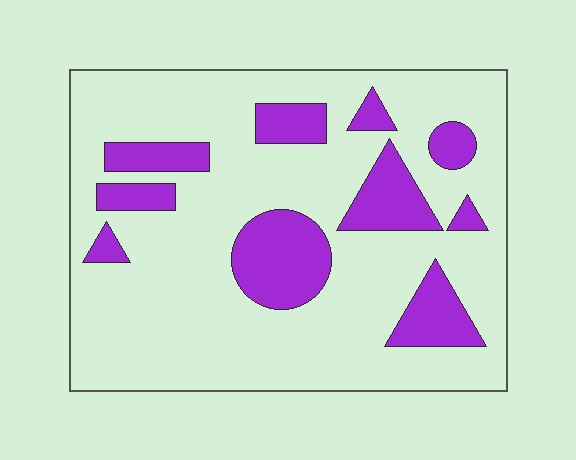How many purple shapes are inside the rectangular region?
10.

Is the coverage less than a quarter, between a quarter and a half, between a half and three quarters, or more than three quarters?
Less than a quarter.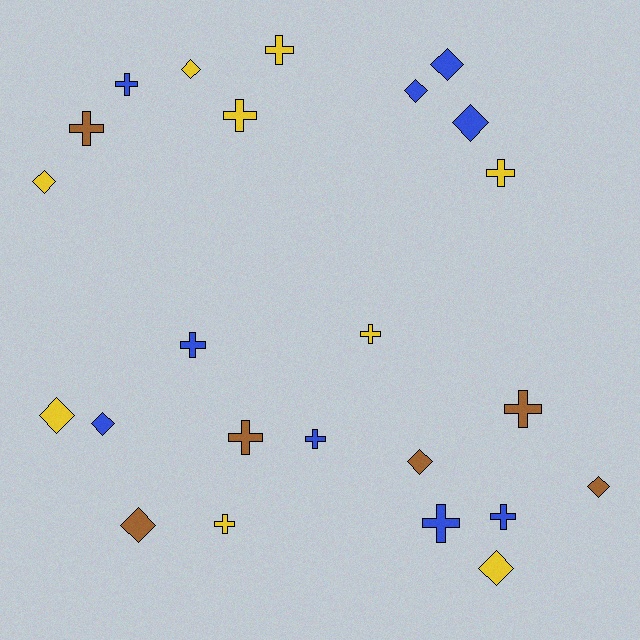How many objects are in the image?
There are 24 objects.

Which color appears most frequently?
Yellow, with 9 objects.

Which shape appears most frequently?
Cross, with 13 objects.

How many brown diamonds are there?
There are 3 brown diamonds.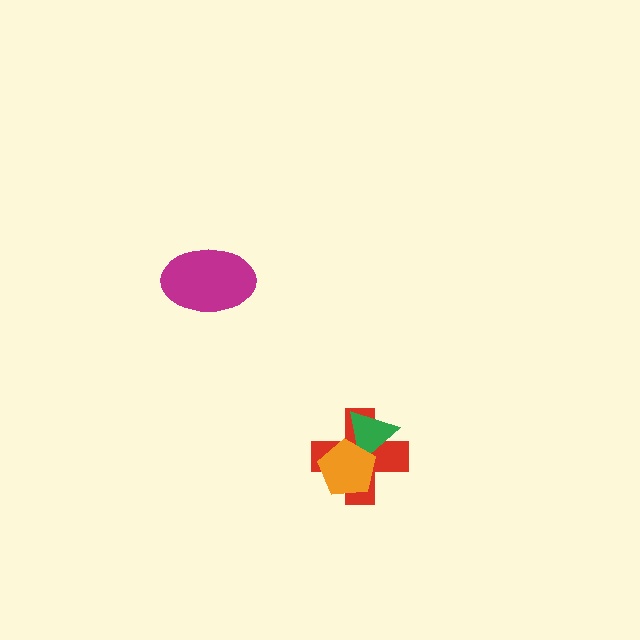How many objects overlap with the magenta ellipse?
0 objects overlap with the magenta ellipse.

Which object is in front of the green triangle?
The orange pentagon is in front of the green triangle.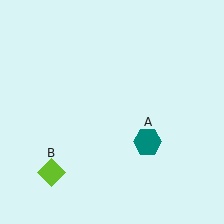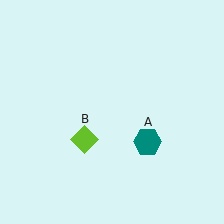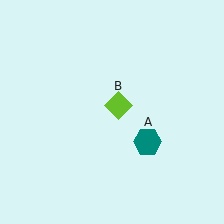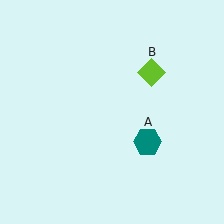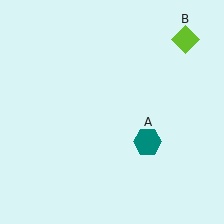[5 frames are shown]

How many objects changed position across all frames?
1 object changed position: lime diamond (object B).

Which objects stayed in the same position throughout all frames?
Teal hexagon (object A) remained stationary.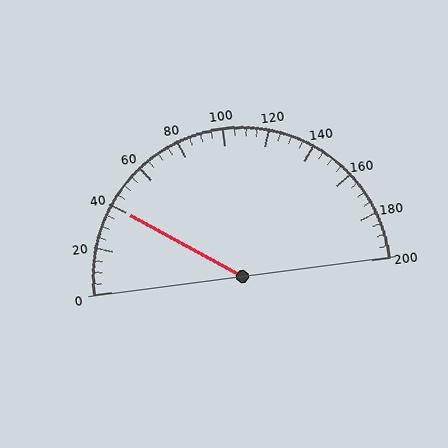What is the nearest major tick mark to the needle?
The nearest major tick mark is 40.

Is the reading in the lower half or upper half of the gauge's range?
The reading is in the lower half of the range (0 to 200).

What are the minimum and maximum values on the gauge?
The gauge ranges from 0 to 200.